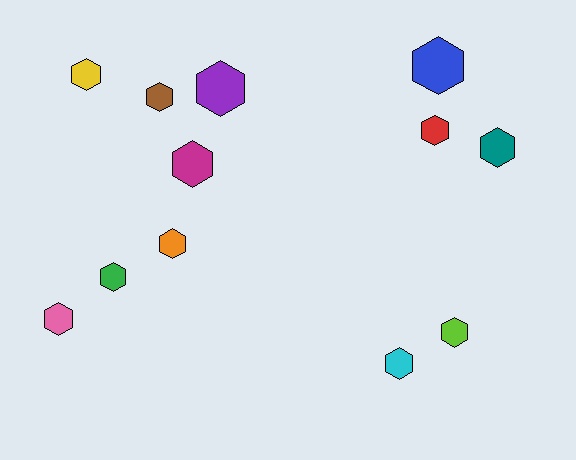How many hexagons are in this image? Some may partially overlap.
There are 12 hexagons.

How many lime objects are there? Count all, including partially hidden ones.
There is 1 lime object.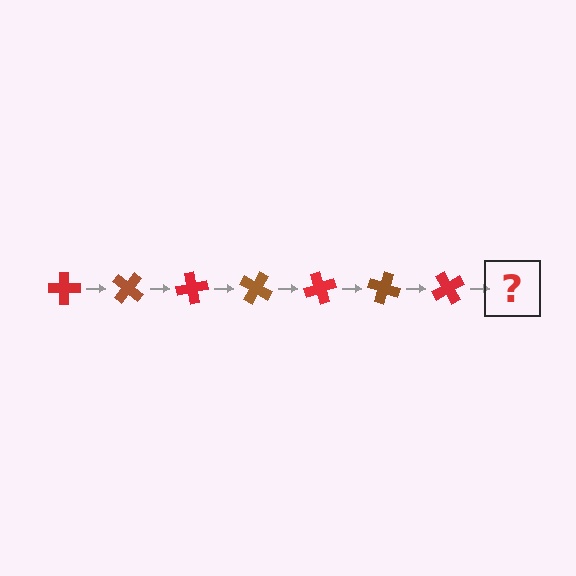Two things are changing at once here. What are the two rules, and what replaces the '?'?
The two rules are that it rotates 40 degrees each step and the color cycles through red and brown. The '?' should be a brown cross, rotated 280 degrees from the start.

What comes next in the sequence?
The next element should be a brown cross, rotated 280 degrees from the start.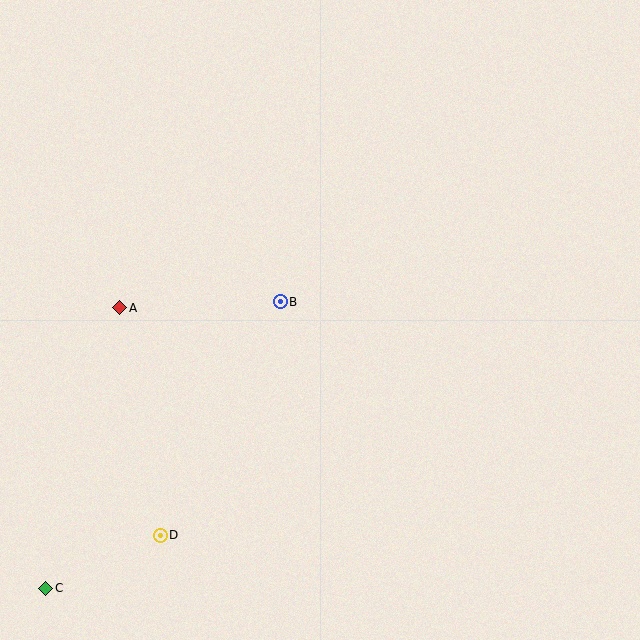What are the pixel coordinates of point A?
Point A is at (120, 308).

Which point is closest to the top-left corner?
Point A is closest to the top-left corner.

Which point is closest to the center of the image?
Point B at (280, 302) is closest to the center.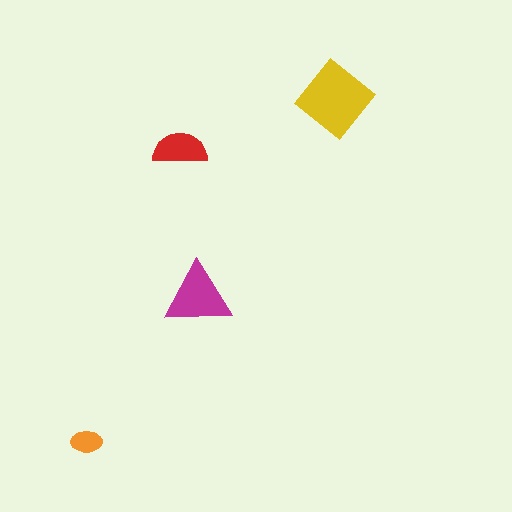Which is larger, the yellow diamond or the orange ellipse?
The yellow diamond.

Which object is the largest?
The yellow diamond.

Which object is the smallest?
The orange ellipse.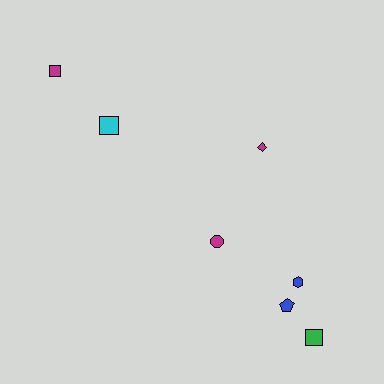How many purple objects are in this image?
There are no purple objects.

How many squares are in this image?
There are 3 squares.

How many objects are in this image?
There are 7 objects.